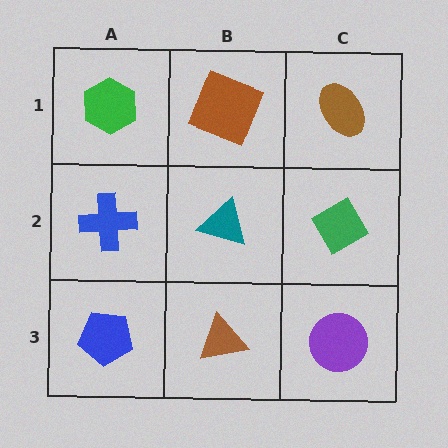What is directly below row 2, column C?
A purple circle.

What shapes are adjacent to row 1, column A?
A blue cross (row 2, column A), a brown square (row 1, column B).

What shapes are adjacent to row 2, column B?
A brown square (row 1, column B), a brown triangle (row 3, column B), a blue cross (row 2, column A), a green diamond (row 2, column C).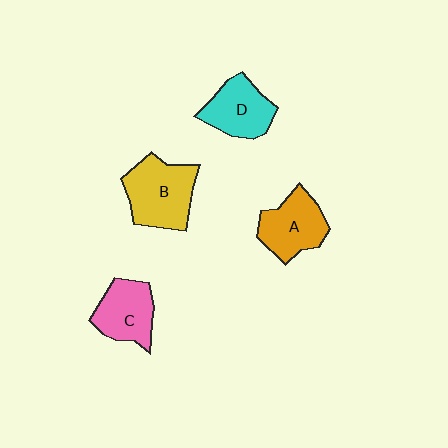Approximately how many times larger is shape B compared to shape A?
Approximately 1.2 times.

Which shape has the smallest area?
Shape C (pink).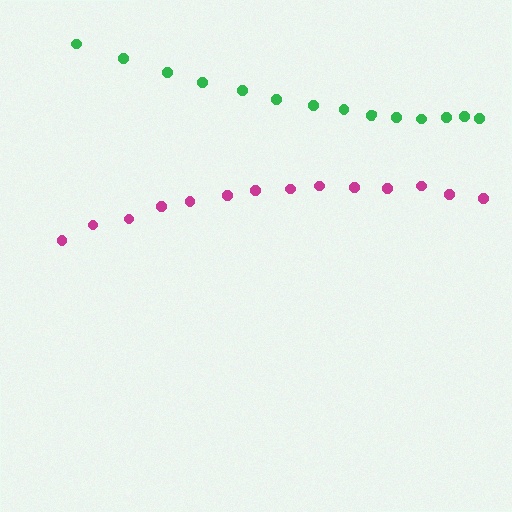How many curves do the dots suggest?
There are 2 distinct paths.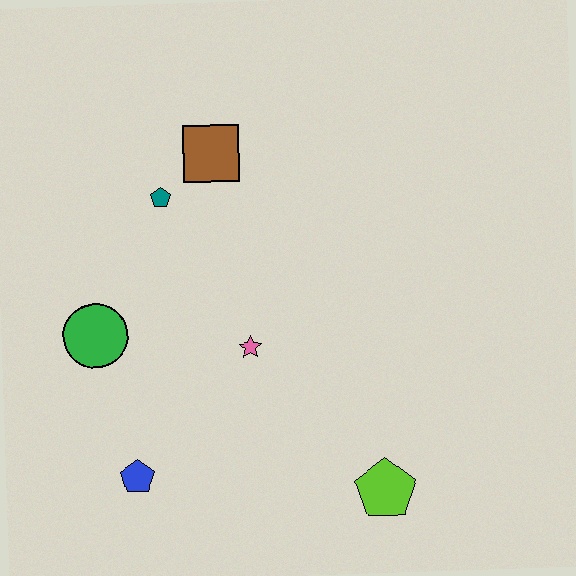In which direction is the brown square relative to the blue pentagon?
The brown square is above the blue pentagon.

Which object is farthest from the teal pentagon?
The lime pentagon is farthest from the teal pentagon.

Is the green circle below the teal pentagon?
Yes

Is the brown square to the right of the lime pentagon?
No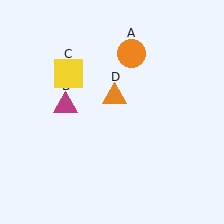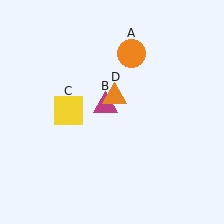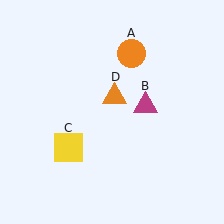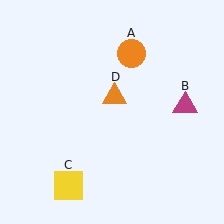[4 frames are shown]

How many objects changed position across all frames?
2 objects changed position: magenta triangle (object B), yellow square (object C).